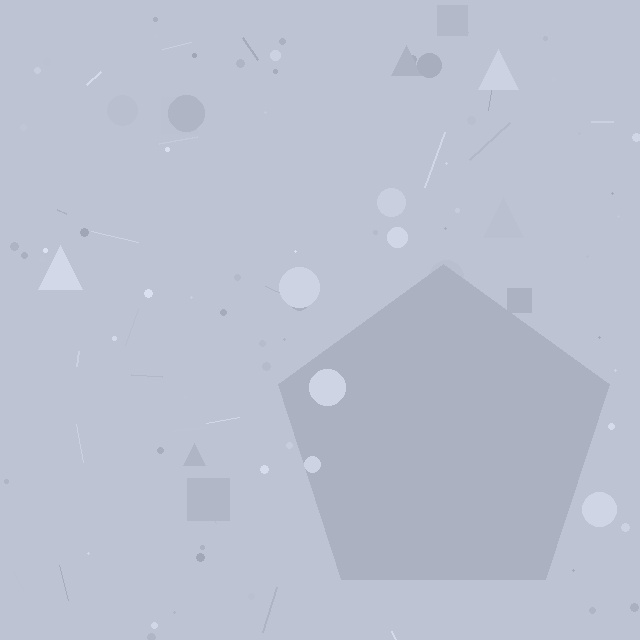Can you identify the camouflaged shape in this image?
The camouflaged shape is a pentagon.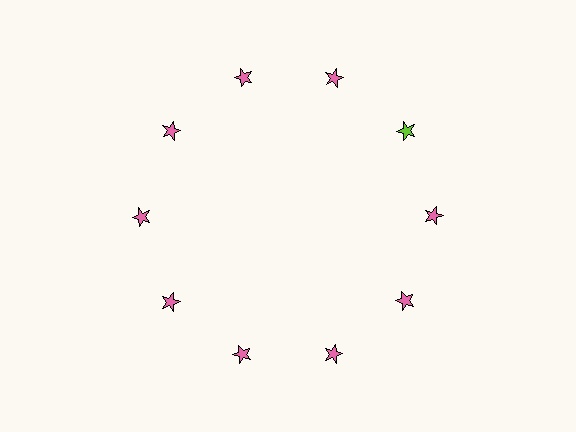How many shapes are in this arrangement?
There are 10 shapes arranged in a ring pattern.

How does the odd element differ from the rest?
It has a different color: lime instead of pink.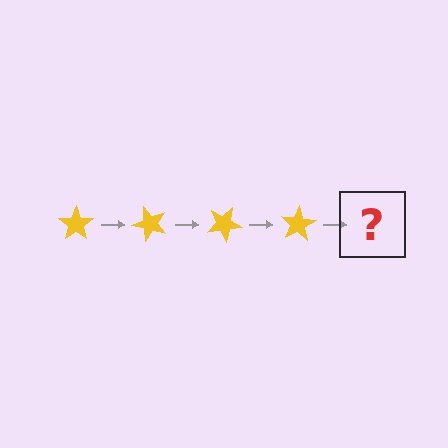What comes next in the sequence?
The next element should be a yellow star rotated 200 degrees.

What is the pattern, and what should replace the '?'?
The pattern is that the star rotates 50 degrees each step. The '?' should be a yellow star rotated 200 degrees.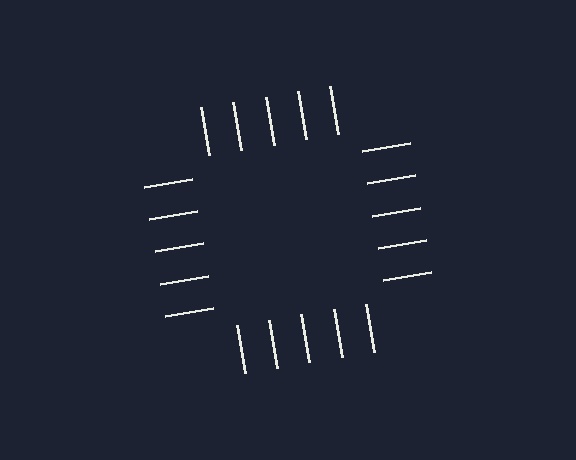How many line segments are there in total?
20 — 5 along each of the 4 edges.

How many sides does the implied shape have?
4 sides — the line-ends trace a square.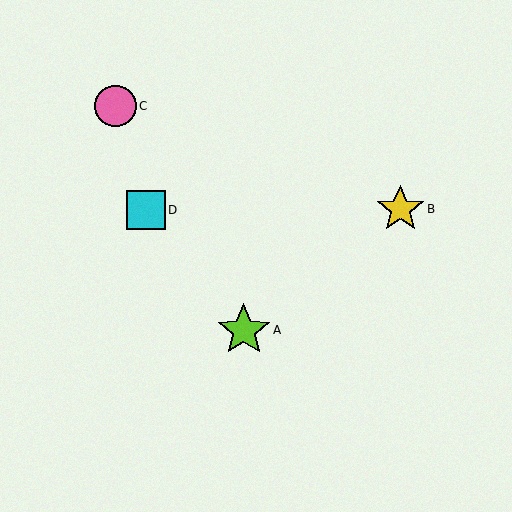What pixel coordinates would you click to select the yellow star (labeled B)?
Click at (400, 209) to select the yellow star B.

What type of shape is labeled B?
Shape B is a yellow star.